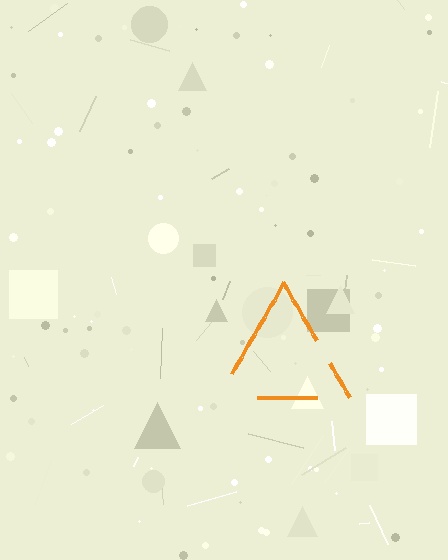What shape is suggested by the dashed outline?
The dashed outline suggests a triangle.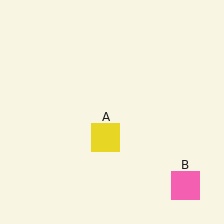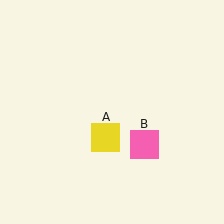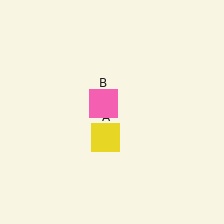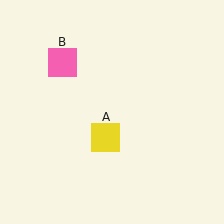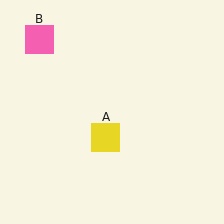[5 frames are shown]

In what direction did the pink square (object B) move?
The pink square (object B) moved up and to the left.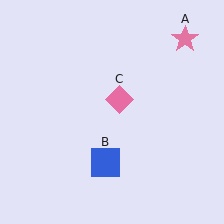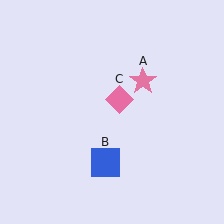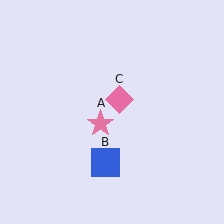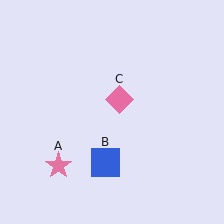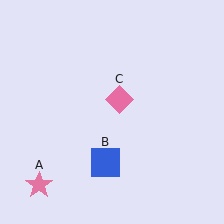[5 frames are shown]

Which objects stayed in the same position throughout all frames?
Blue square (object B) and pink diamond (object C) remained stationary.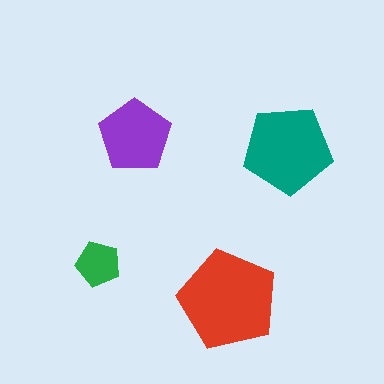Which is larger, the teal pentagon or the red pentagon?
The red one.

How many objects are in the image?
There are 4 objects in the image.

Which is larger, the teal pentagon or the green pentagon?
The teal one.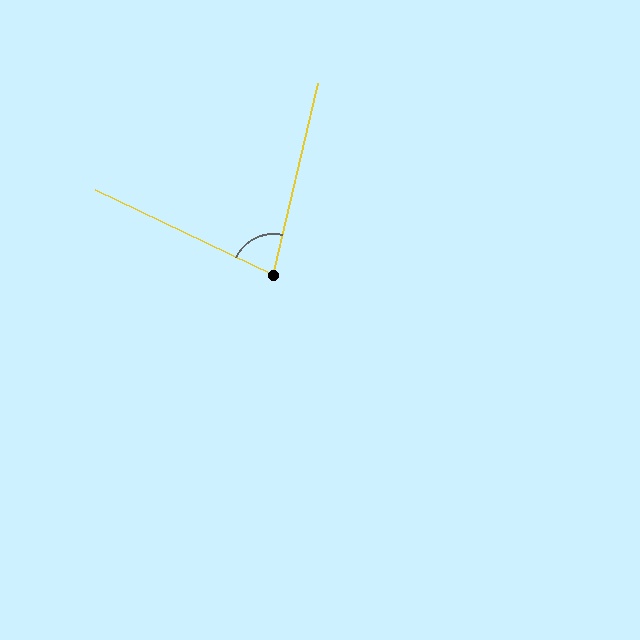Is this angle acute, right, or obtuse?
It is acute.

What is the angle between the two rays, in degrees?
Approximately 78 degrees.